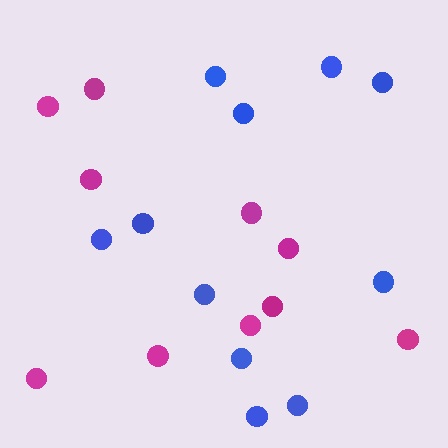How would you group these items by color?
There are 2 groups: one group of blue circles (11) and one group of magenta circles (10).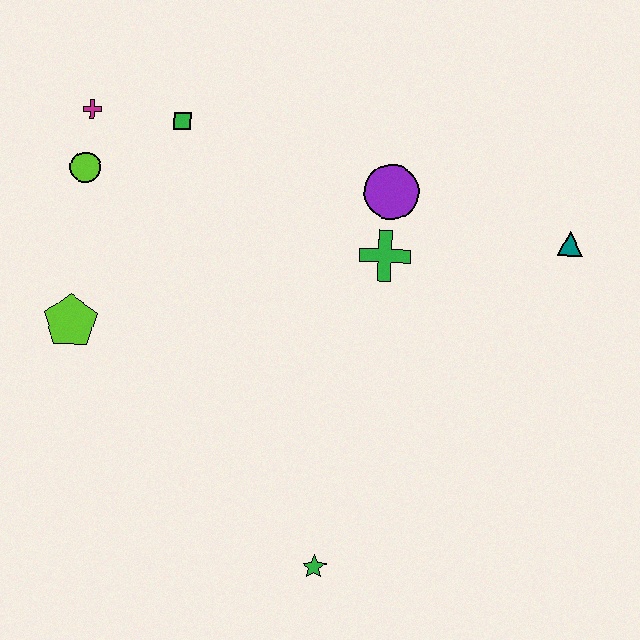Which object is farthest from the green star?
The magenta cross is farthest from the green star.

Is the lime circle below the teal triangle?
No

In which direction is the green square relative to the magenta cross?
The green square is to the right of the magenta cross.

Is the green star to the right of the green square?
Yes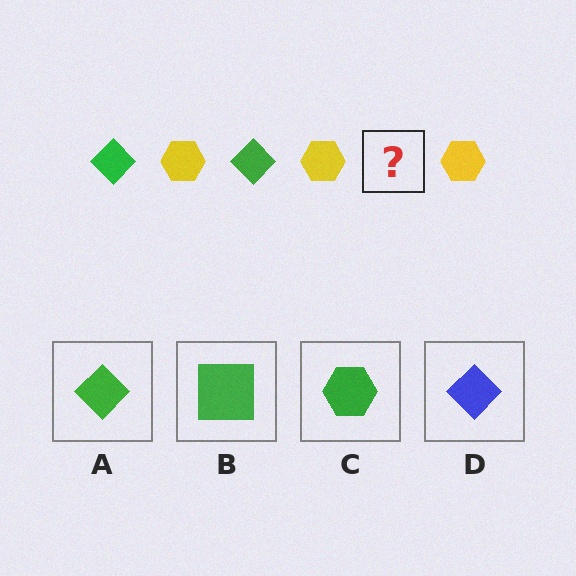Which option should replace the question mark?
Option A.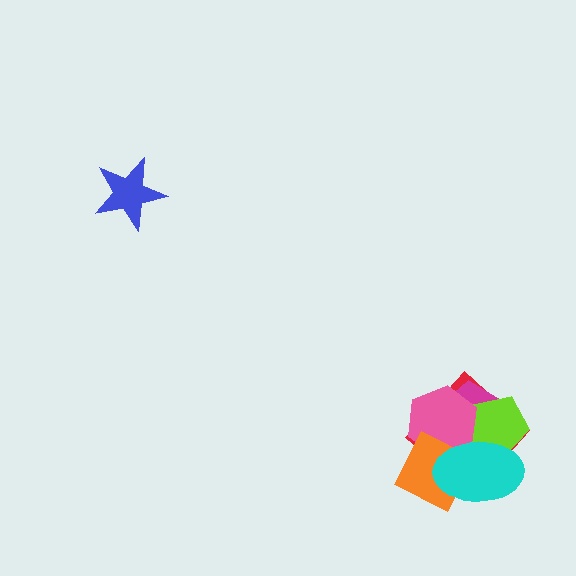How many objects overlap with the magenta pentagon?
4 objects overlap with the magenta pentagon.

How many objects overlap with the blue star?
0 objects overlap with the blue star.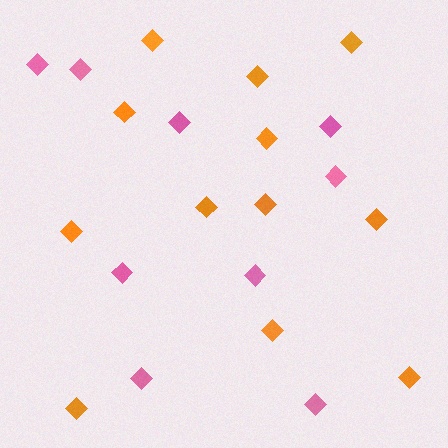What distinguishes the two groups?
There are 2 groups: one group of pink diamonds (9) and one group of orange diamonds (12).